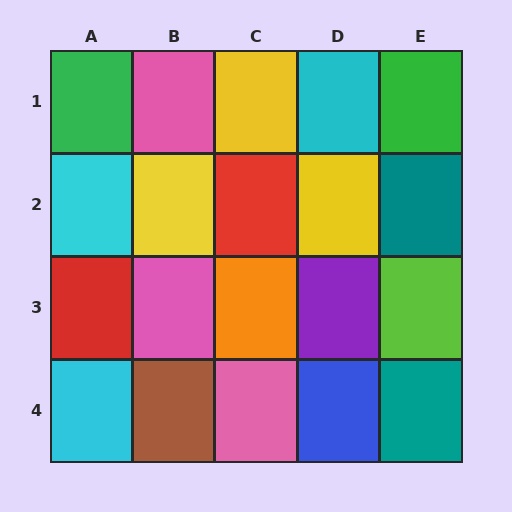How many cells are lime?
1 cell is lime.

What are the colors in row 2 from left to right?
Cyan, yellow, red, yellow, teal.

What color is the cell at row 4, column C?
Pink.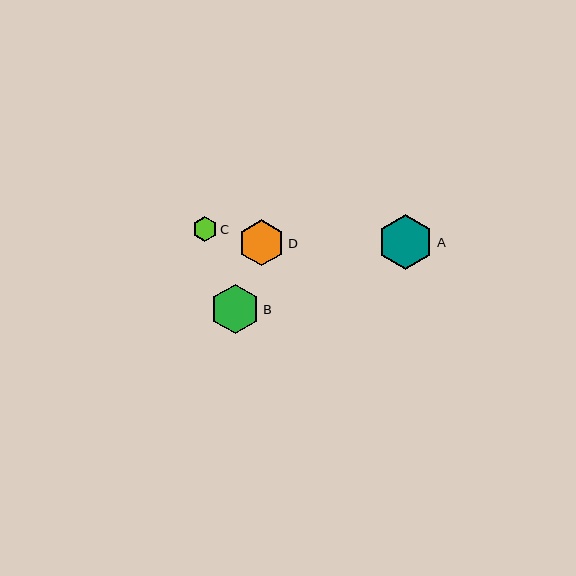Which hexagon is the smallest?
Hexagon C is the smallest with a size of approximately 25 pixels.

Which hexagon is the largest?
Hexagon A is the largest with a size of approximately 56 pixels.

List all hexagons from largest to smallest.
From largest to smallest: A, B, D, C.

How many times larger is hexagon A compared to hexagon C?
Hexagon A is approximately 2.2 times the size of hexagon C.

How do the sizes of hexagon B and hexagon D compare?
Hexagon B and hexagon D are approximately the same size.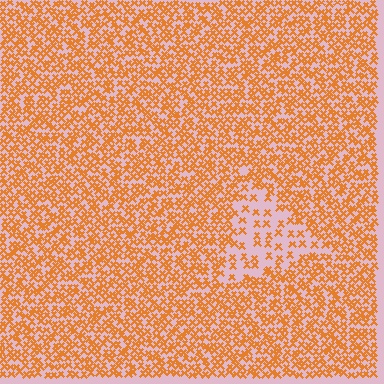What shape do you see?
I see a triangle.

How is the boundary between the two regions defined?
The boundary is defined by a change in element density (approximately 2.5x ratio). All elements are the same color, size, and shape.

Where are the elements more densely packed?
The elements are more densely packed outside the triangle boundary.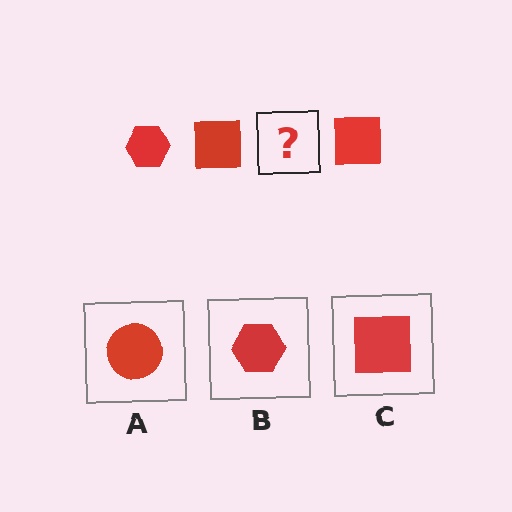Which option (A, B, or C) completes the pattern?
B.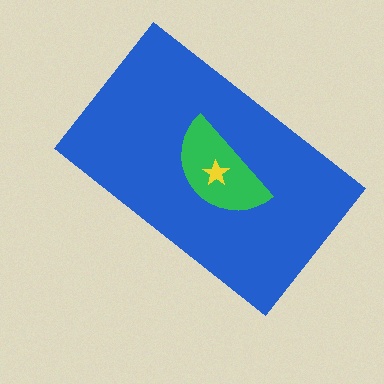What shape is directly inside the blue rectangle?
The green semicircle.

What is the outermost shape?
The blue rectangle.